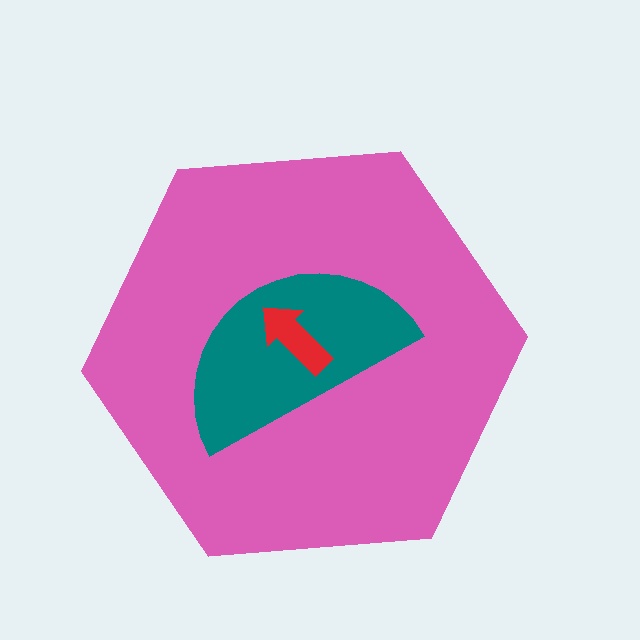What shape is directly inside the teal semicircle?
The red arrow.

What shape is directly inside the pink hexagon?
The teal semicircle.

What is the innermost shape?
The red arrow.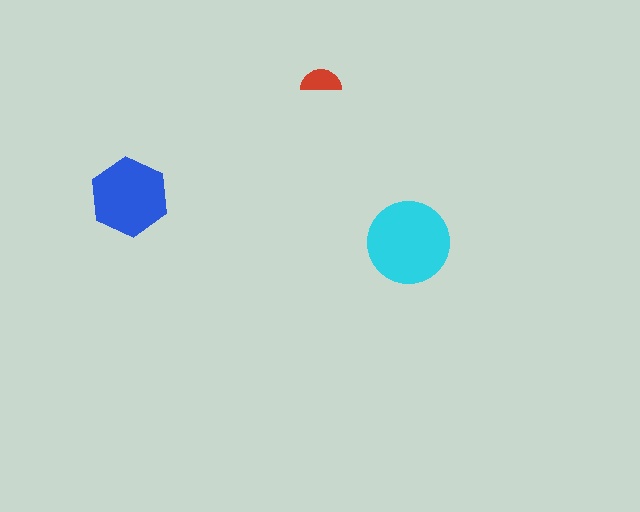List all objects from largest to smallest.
The cyan circle, the blue hexagon, the red semicircle.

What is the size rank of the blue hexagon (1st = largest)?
2nd.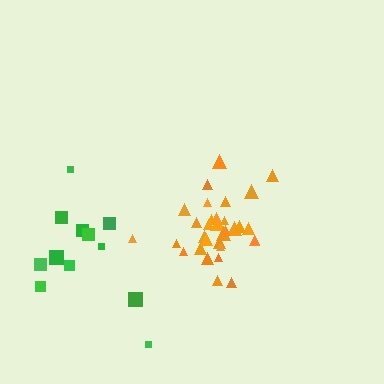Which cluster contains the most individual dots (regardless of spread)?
Orange (32).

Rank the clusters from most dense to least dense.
orange, green.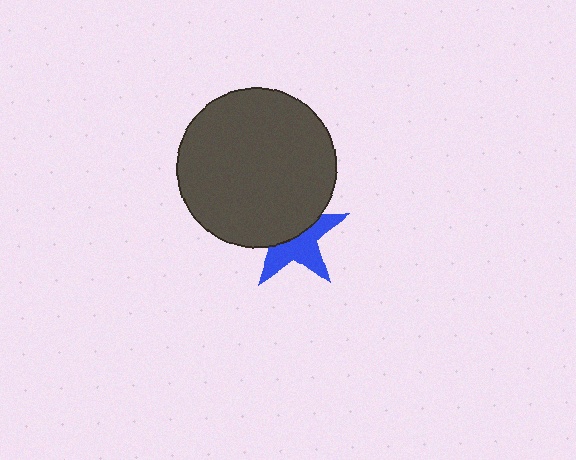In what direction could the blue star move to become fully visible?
The blue star could move down. That would shift it out from behind the dark gray circle entirely.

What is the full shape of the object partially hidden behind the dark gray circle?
The partially hidden object is a blue star.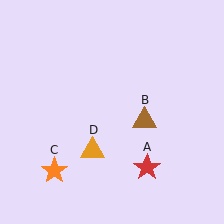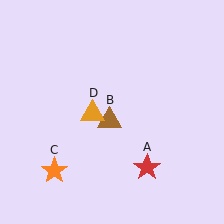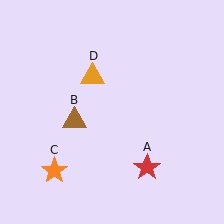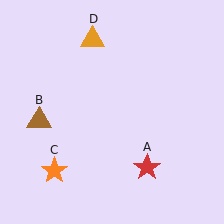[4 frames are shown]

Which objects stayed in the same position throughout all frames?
Red star (object A) and orange star (object C) remained stationary.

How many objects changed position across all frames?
2 objects changed position: brown triangle (object B), orange triangle (object D).